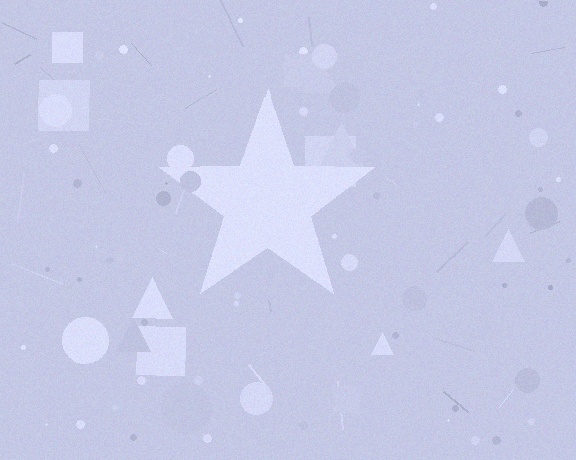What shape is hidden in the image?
A star is hidden in the image.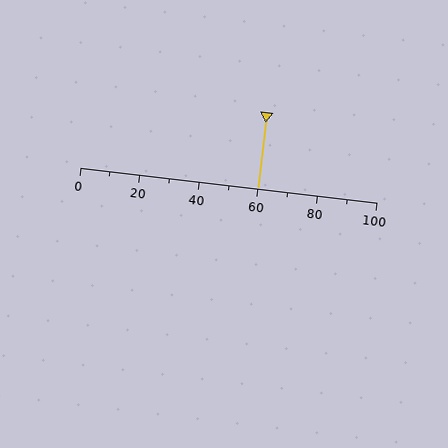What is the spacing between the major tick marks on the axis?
The major ticks are spaced 20 apart.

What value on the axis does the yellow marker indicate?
The marker indicates approximately 60.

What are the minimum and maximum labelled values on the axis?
The axis runs from 0 to 100.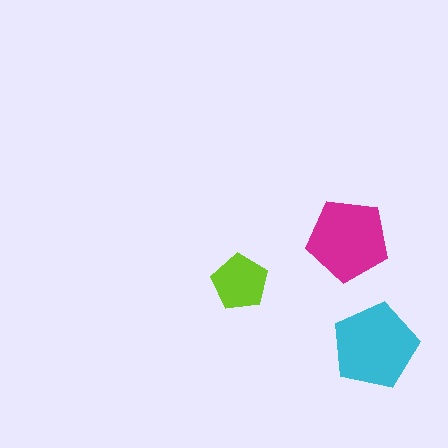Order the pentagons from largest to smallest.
the cyan one, the magenta one, the lime one.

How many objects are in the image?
There are 3 objects in the image.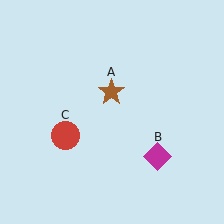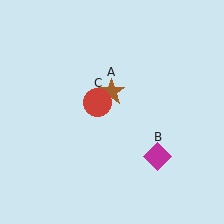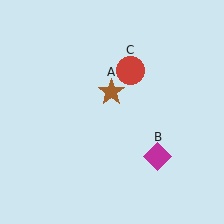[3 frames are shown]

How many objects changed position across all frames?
1 object changed position: red circle (object C).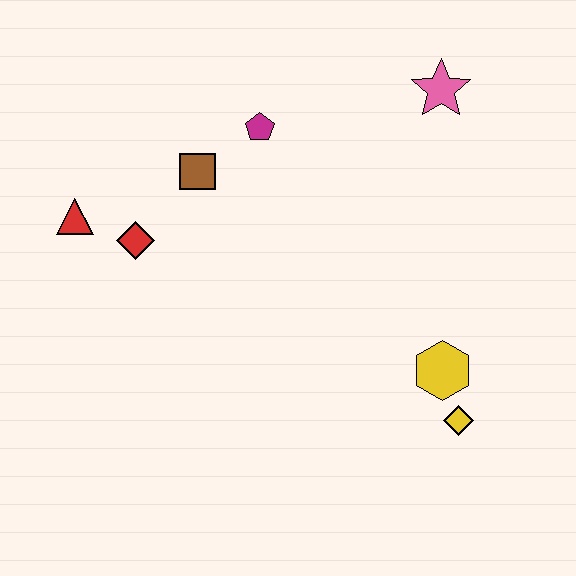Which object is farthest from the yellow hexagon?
The red triangle is farthest from the yellow hexagon.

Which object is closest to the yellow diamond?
The yellow hexagon is closest to the yellow diamond.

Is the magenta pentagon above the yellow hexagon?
Yes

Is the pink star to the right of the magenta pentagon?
Yes